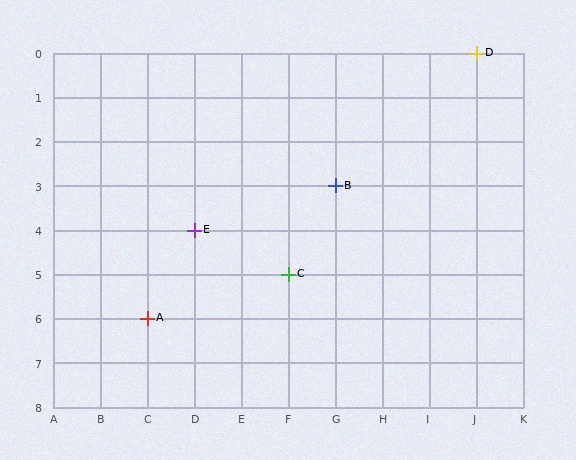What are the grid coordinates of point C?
Point C is at grid coordinates (F, 5).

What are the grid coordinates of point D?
Point D is at grid coordinates (J, 0).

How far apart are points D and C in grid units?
Points D and C are 4 columns and 5 rows apart (about 6.4 grid units diagonally).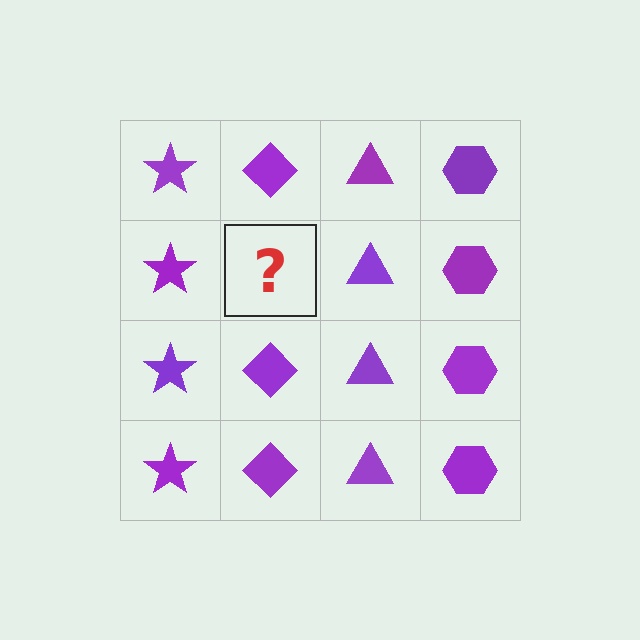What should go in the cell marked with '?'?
The missing cell should contain a purple diamond.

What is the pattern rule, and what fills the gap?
The rule is that each column has a consistent shape. The gap should be filled with a purple diamond.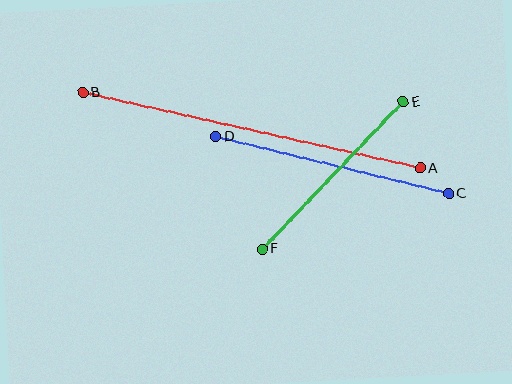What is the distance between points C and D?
The distance is approximately 239 pixels.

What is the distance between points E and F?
The distance is approximately 204 pixels.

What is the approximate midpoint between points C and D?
The midpoint is at approximately (332, 165) pixels.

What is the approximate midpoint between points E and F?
The midpoint is at approximately (333, 176) pixels.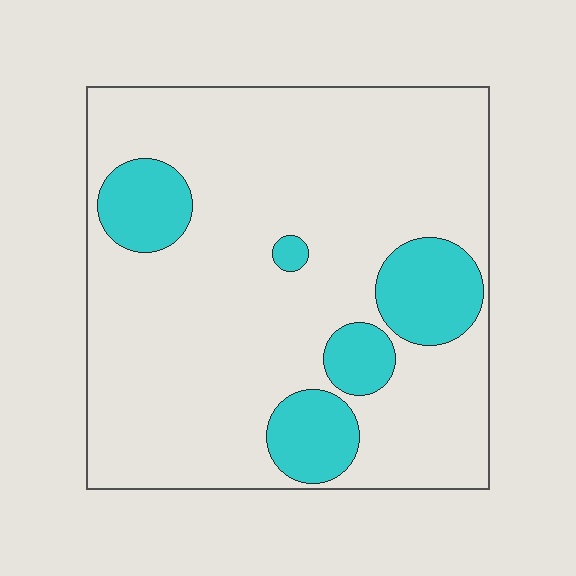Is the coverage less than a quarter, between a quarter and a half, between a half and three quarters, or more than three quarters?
Less than a quarter.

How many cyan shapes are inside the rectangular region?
5.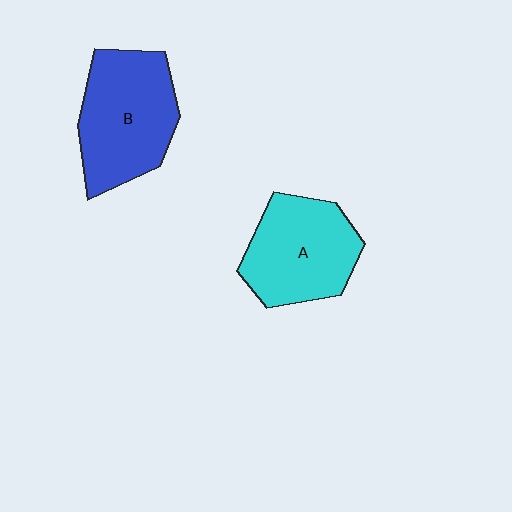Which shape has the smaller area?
Shape A (cyan).